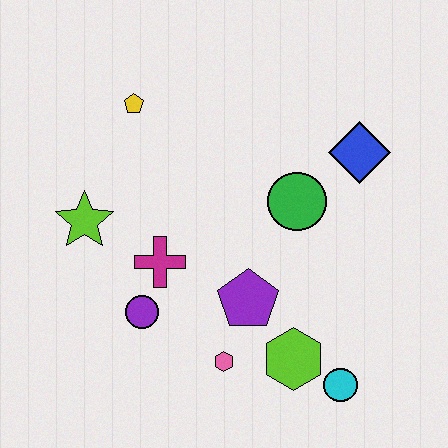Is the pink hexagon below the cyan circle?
No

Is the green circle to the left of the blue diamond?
Yes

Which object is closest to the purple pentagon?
The pink hexagon is closest to the purple pentagon.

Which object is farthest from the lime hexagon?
The yellow pentagon is farthest from the lime hexagon.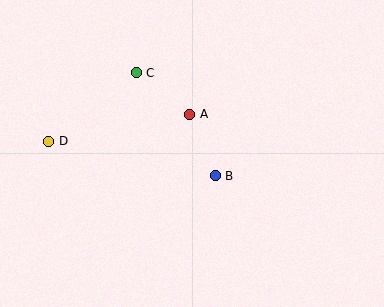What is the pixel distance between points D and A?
The distance between D and A is 144 pixels.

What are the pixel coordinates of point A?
Point A is at (190, 114).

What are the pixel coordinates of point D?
Point D is at (49, 141).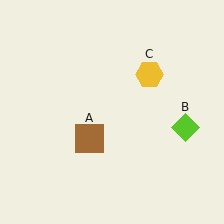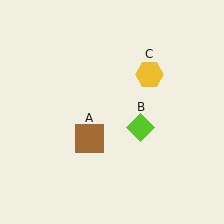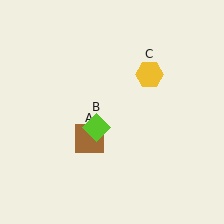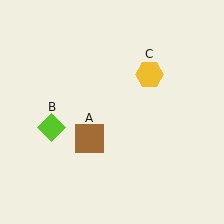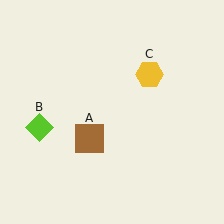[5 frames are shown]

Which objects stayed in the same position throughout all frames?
Brown square (object A) and yellow hexagon (object C) remained stationary.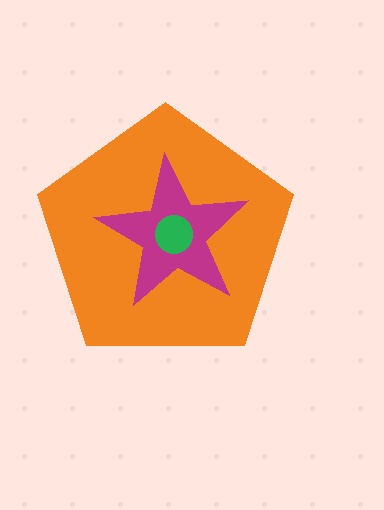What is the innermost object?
The green circle.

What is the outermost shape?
The orange pentagon.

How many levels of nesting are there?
3.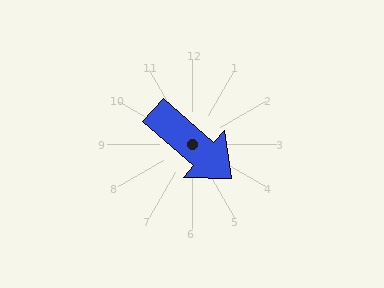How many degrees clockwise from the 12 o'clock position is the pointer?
Approximately 131 degrees.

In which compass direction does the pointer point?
Southeast.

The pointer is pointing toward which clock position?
Roughly 4 o'clock.